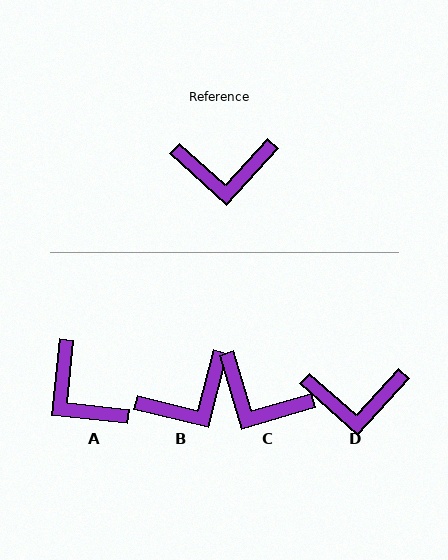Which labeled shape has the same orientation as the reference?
D.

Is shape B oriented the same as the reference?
No, it is off by about 28 degrees.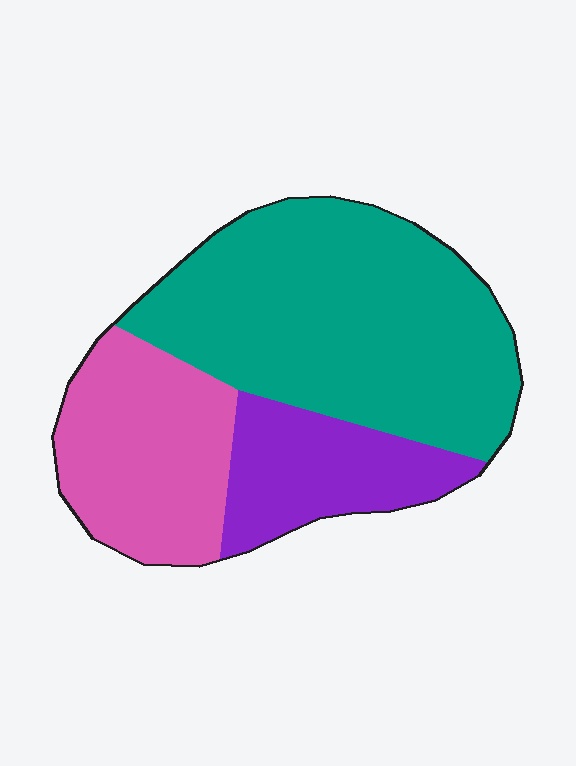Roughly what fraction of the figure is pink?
Pink takes up about one quarter (1/4) of the figure.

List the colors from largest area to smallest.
From largest to smallest: teal, pink, purple.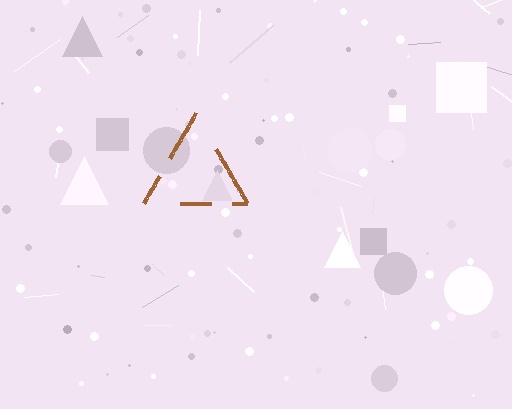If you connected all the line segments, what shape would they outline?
They would outline a triangle.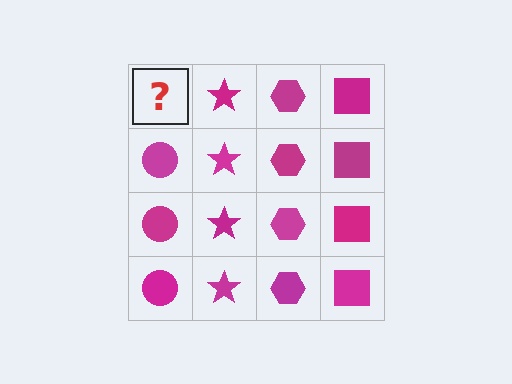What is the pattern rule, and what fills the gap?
The rule is that each column has a consistent shape. The gap should be filled with a magenta circle.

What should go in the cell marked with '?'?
The missing cell should contain a magenta circle.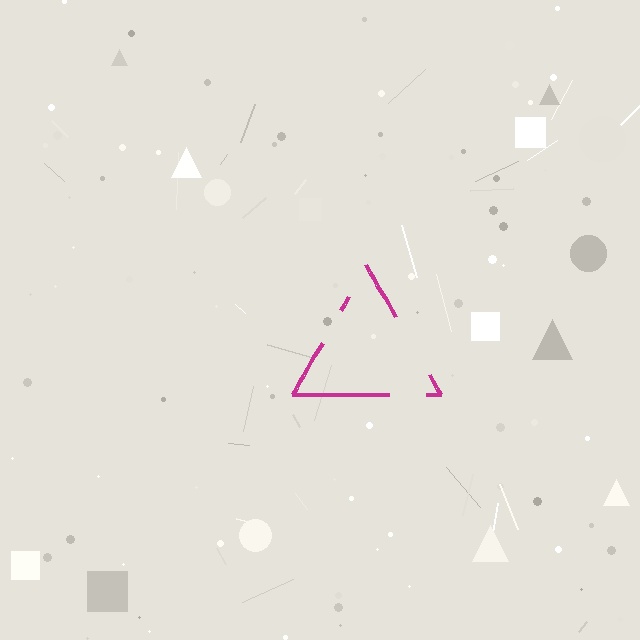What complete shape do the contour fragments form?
The contour fragments form a triangle.